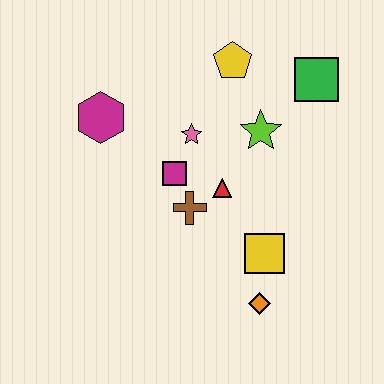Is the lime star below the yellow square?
No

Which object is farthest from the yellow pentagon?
The orange diamond is farthest from the yellow pentagon.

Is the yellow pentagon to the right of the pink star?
Yes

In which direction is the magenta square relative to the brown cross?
The magenta square is above the brown cross.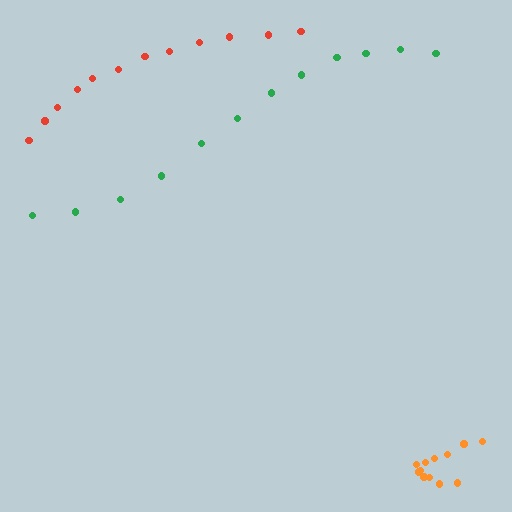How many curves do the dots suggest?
There are 3 distinct paths.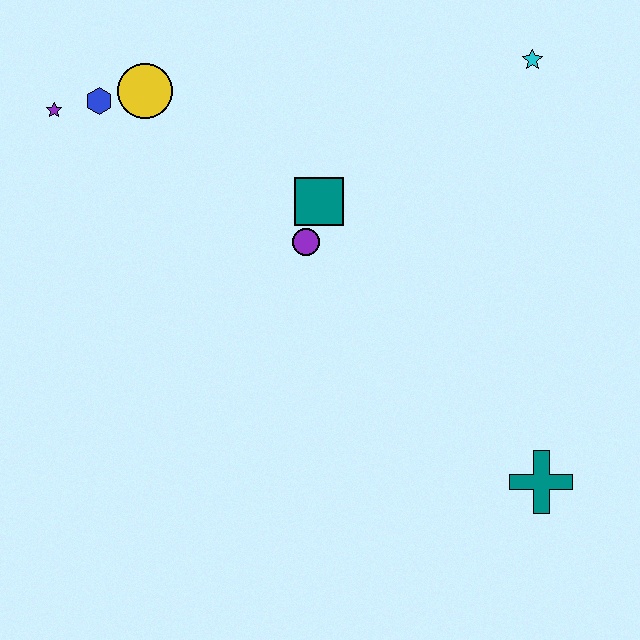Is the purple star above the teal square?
Yes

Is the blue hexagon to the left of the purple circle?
Yes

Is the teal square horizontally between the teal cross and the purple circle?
Yes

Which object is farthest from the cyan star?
The purple star is farthest from the cyan star.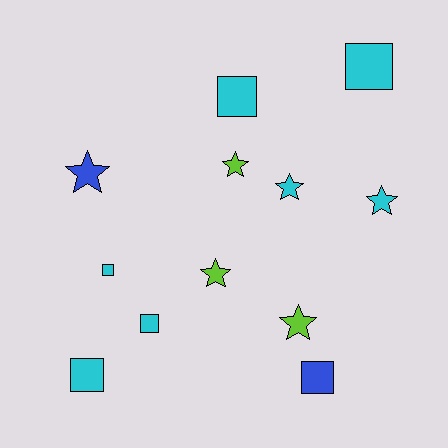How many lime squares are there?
There are no lime squares.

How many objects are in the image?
There are 12 objects.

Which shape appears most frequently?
Square, with 6 objects.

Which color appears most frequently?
Cyan, with 7 objects.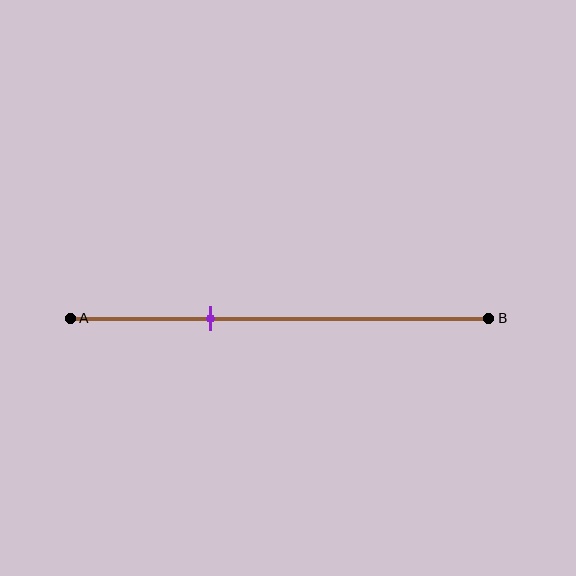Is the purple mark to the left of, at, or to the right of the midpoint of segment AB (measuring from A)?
The purple mark is to the left of the midpoint of segment AB.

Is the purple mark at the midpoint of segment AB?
No, the mark is at about 35% from A, not at the 50% midpoint.